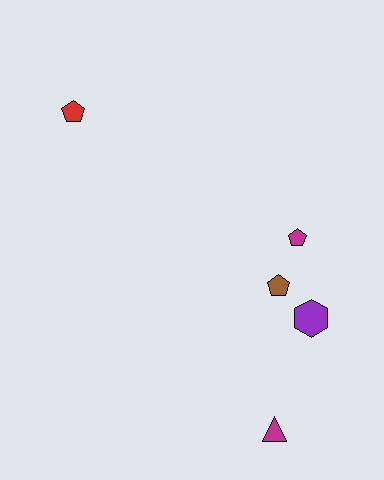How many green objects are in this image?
There are no green objects.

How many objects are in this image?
There are 5 objects.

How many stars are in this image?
There are no stars.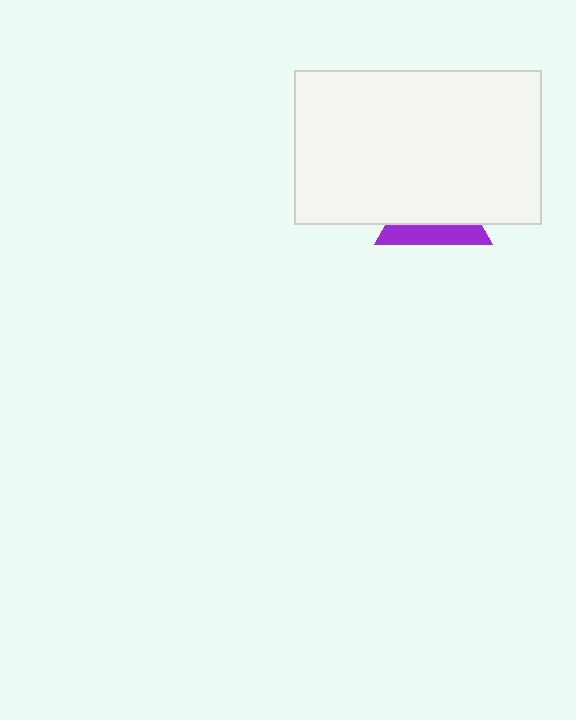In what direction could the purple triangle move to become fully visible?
The purple triangle could move down. That would shift it out from behind the white rectangle entirely.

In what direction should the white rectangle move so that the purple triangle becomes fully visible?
The white rectangle should move up. That is the shortest direction to clear the overlap and leave the purple triangle fully visible.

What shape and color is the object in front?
The object in front is a white rectangle.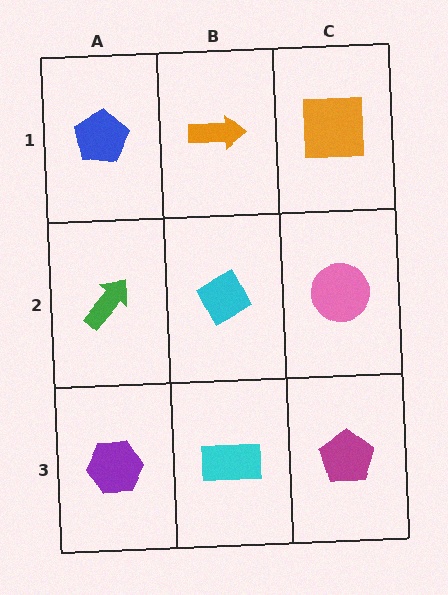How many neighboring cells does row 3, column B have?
3.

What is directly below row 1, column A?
A green arrow.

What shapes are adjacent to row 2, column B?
An orange arrow (row 1, column B), a cyan rectangle (row 3, column B), a green arrow (row 2, column A), a pink circle (row 2, column C).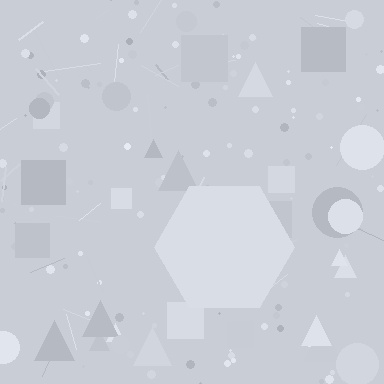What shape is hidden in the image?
A hexagon is hidden in the image.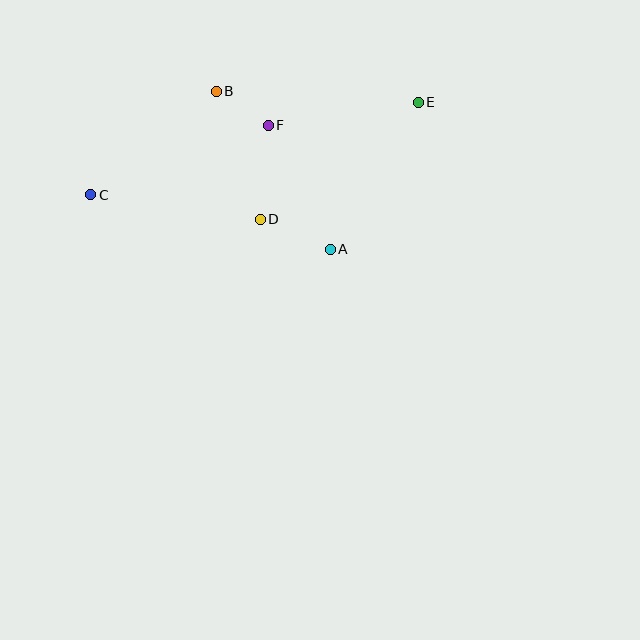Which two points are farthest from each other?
Points C and E are farthest from each other.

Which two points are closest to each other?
Points B and F are closest to each other.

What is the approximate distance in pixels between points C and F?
The distance between C and F is approximately 191 pixels.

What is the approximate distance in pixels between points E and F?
The distance between E and F is approximately 152 pixels.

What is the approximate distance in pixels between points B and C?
The distance between B and C is approximately 163 pixels.